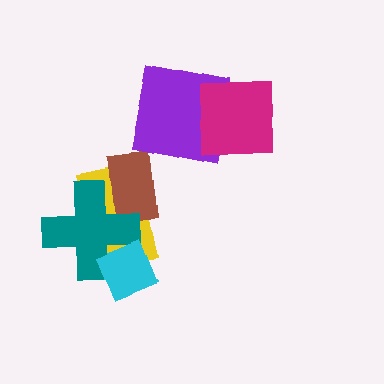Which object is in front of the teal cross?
The cyan diamond is in front of the teal cross.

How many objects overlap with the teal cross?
3 objects overlap with the teal cross.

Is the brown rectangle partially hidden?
Yes, it is partially covered by another shape.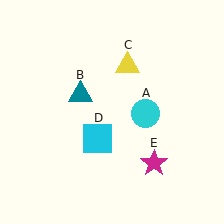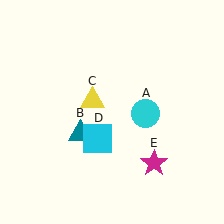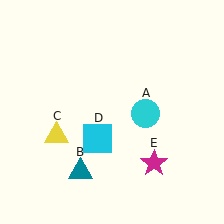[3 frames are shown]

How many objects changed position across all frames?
2 objects changed position: teal triangle (object B), yellow triangle (object C).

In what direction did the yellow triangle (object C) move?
The yellow triangle (object C) moved down and to the left.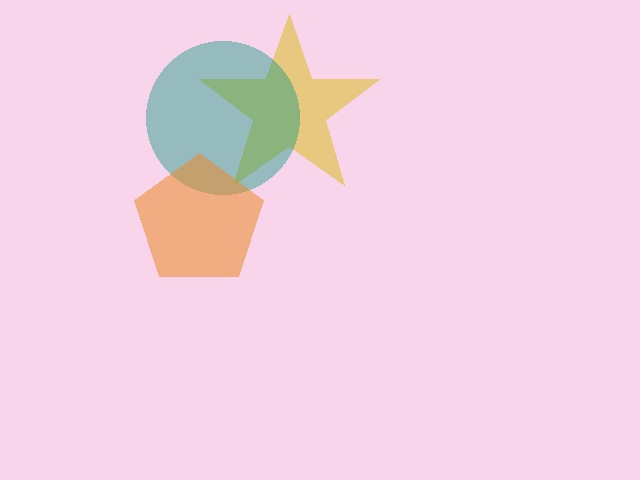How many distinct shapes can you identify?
There are 3 distinct shapes: a yellow star, a teal circle, an orange pentagon.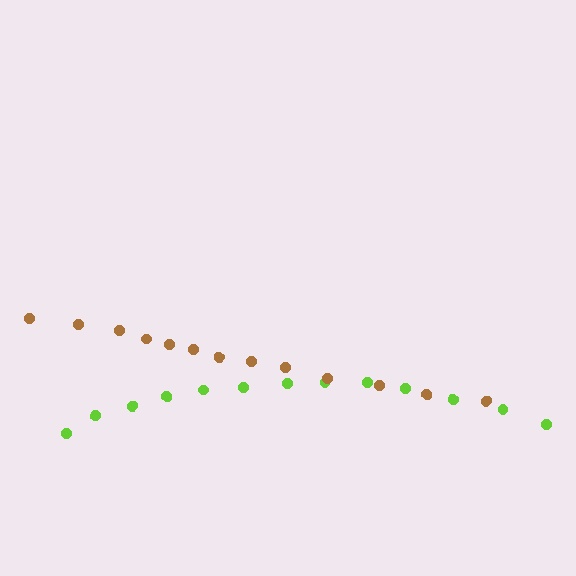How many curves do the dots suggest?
There are 2 distinct paths.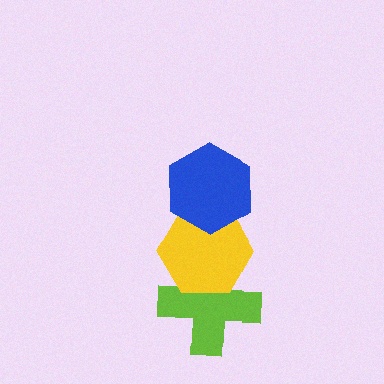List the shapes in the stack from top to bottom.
From top to bottom: the blue hexagon, the yellow hexagon, the lime cross.